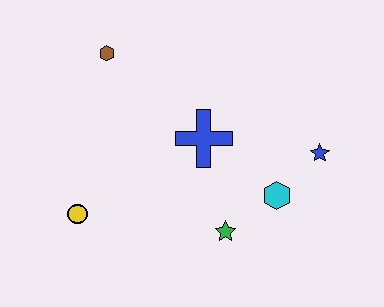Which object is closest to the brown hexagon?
The blue cross is closest to the brown hexagon.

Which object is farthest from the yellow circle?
The blue star is farthest from the yellow circle.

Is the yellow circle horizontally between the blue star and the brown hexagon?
No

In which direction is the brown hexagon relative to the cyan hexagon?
The brown hexagon is to the left of the cyan hexagon.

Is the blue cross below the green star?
No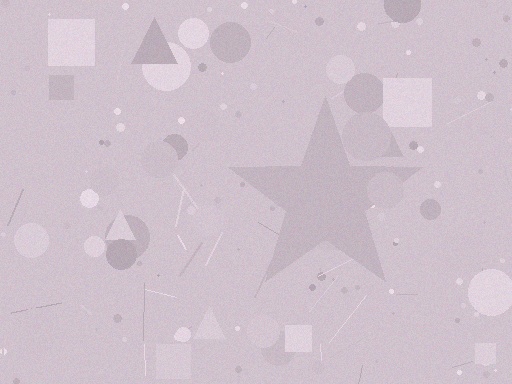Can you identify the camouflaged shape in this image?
The camouflaged shape is a star.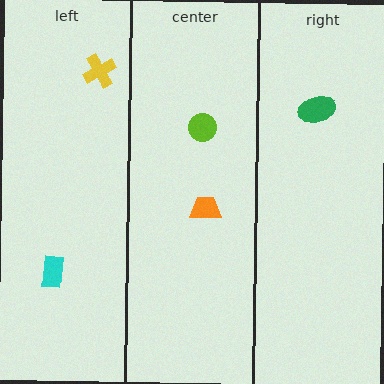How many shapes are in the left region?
2.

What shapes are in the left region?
The yellow cross, the cyan rectangle.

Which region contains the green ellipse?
The right region.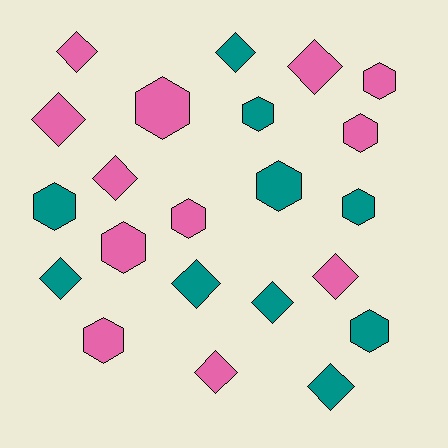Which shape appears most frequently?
Hexagon, with 11 objects.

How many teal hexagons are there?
There are 5 teal hexagons.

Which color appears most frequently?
Pink, with 12 objects.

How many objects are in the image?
There are 22 objects.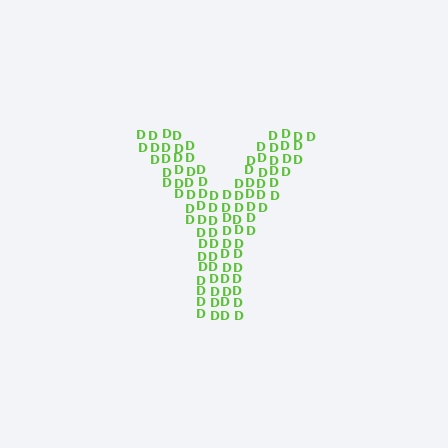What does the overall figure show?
The overall figure shows the letter Y.